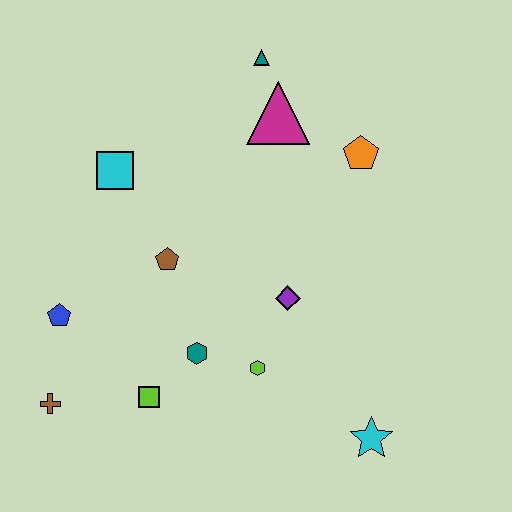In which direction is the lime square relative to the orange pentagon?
The lime square is below the orange pentagon.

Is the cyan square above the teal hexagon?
Yes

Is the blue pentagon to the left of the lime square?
Yes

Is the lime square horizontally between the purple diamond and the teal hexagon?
No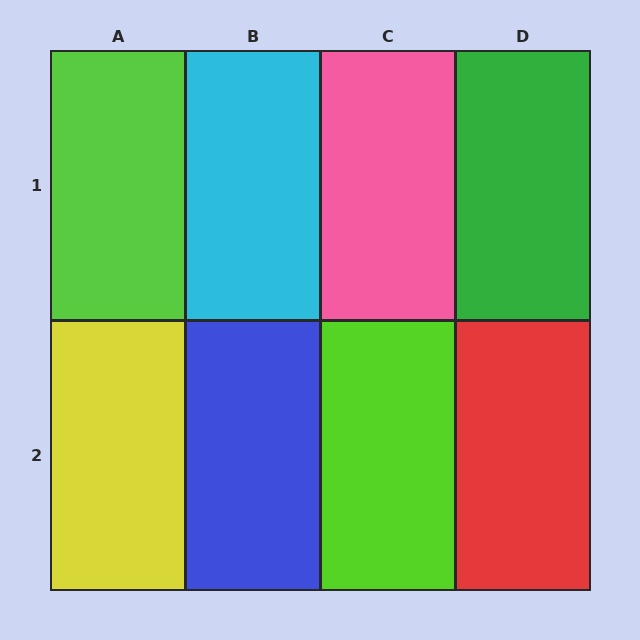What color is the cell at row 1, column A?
Lime.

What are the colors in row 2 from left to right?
Yellow, blue, lime, red.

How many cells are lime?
2 cells are lime.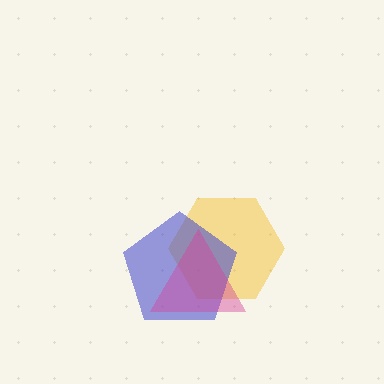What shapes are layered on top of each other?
The layered shapes are: a yellow hexagon, a blue pentagon, a magenta triangle.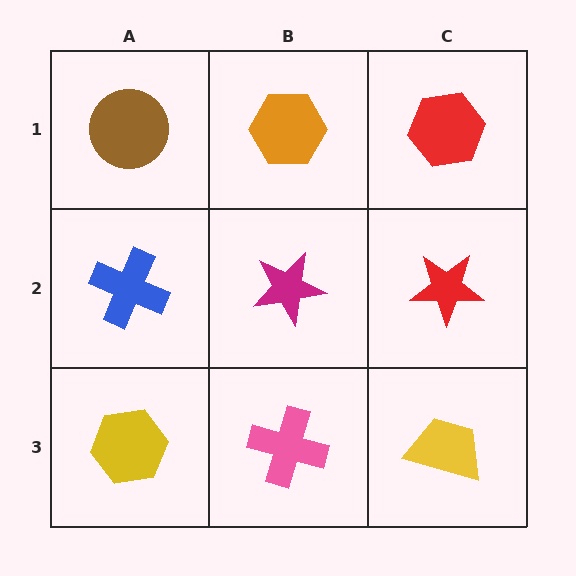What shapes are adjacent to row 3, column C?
A red star (row 2, column C), a pink cross (row 3, column B).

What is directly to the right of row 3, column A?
A pink cross.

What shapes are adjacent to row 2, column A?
A brown circle (row 1, column A), a yellow hexagon (row 3, column A), a magenta star (row 2, column B).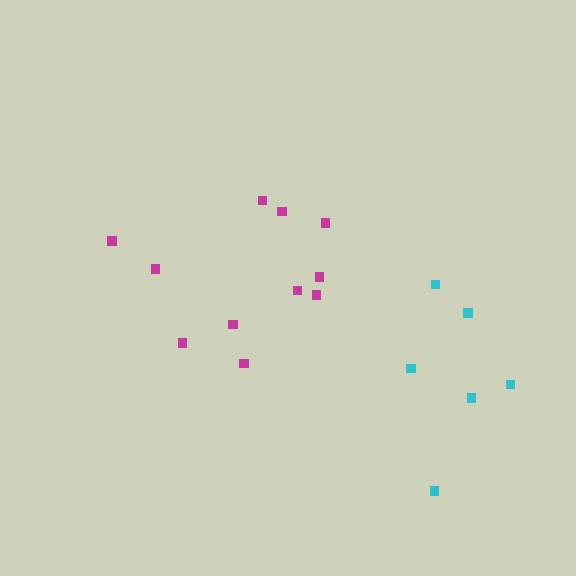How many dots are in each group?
Group 1: 6 dots, Group 2: 11 dots (17 total).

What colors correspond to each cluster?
The clusters are colored: cyan, magenta.